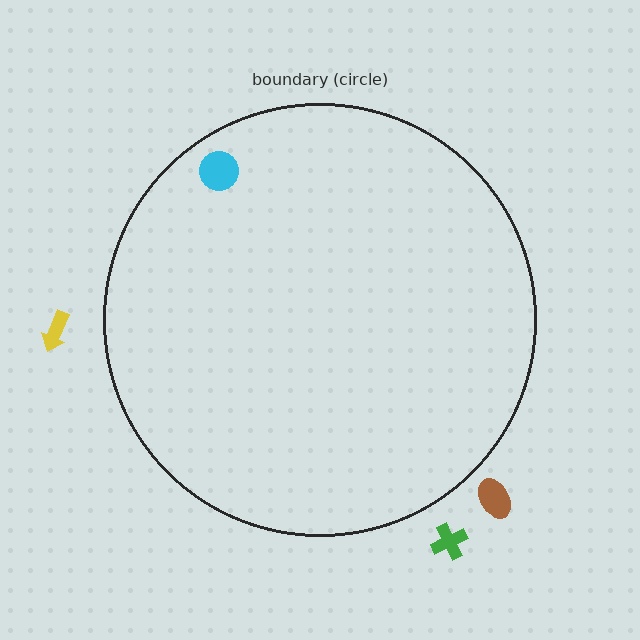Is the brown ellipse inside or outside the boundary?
Outside.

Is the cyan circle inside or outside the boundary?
Inside.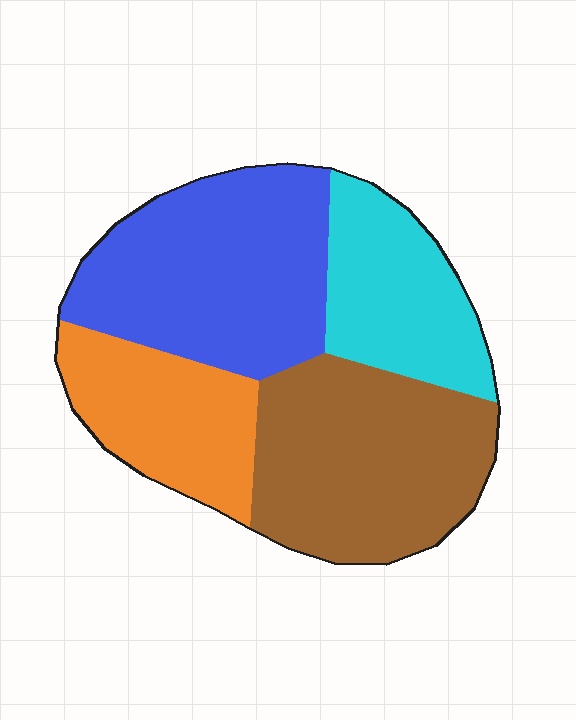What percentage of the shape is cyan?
Cyan takes up about one fifth (1/5) of the shape.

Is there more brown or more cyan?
Brown.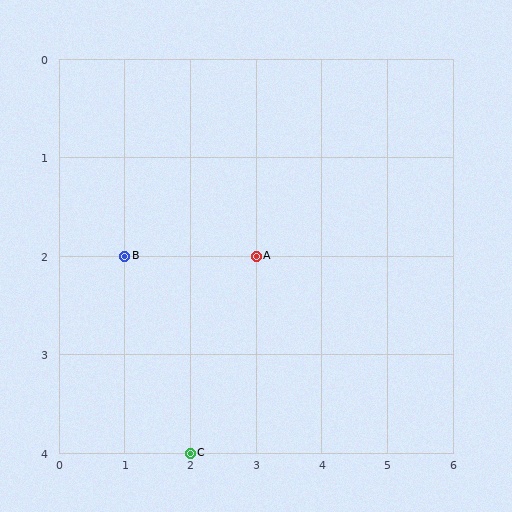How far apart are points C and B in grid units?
Points C and B are 1 column and 2 rows apart (about 2.2 grid units diagonally).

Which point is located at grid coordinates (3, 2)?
Point A is at (3, 2).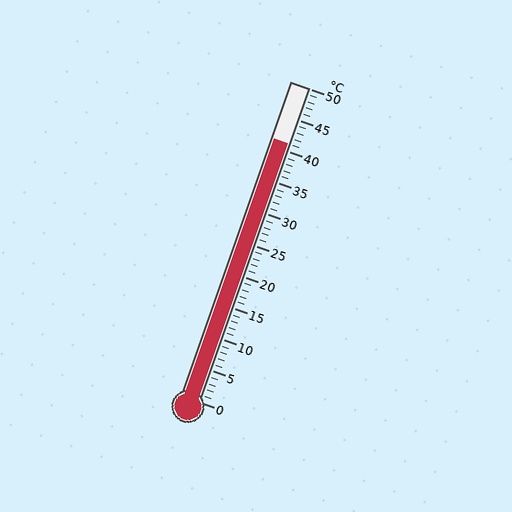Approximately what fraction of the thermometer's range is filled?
The thermometer is filled to approximately 80% of its range.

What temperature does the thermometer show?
The thermometer shows approximately 41°C.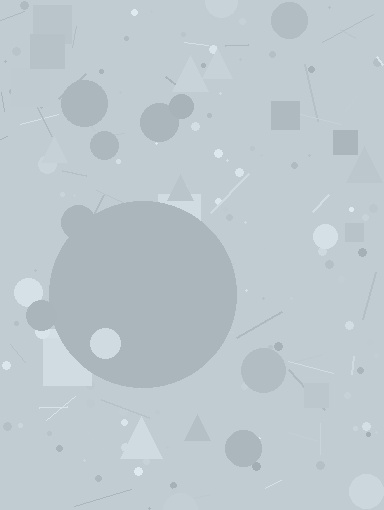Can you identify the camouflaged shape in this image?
The camouflaged shape is a circle.